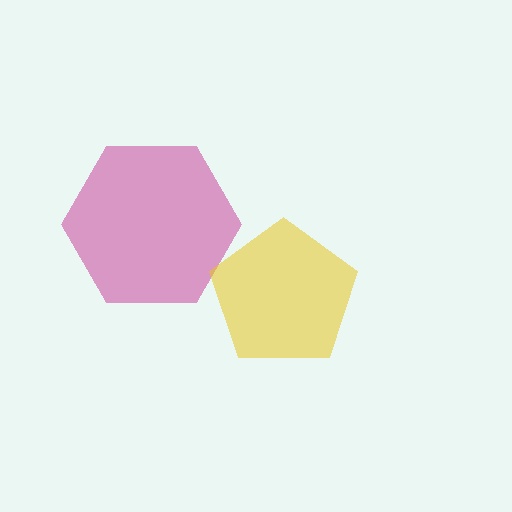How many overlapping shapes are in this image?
There are 2 overlapping shapes in the image.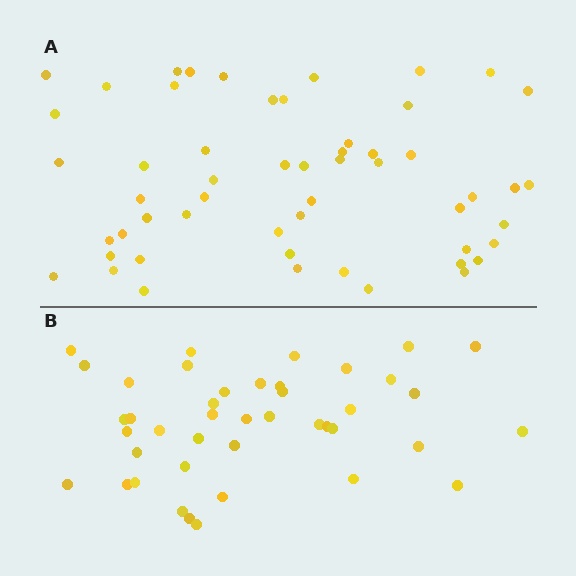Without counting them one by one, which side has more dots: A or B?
Region A (the top region) has more dots.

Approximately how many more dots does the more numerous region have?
Region A has roughly 12 or so more dots than region B.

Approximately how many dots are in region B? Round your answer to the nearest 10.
About 40 dots. (The exact count is 42, which rounds to 40.)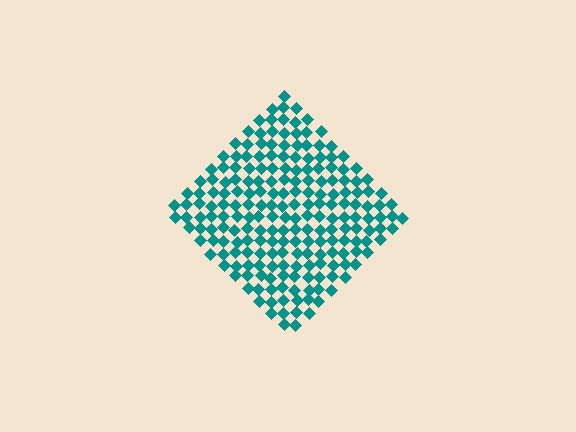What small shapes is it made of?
It is made of small diamonds.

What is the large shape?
The large shape is a diamond.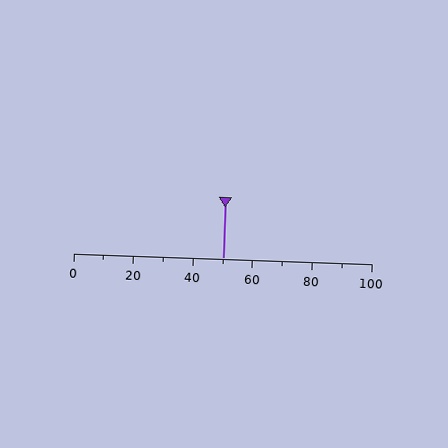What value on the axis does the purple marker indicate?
The marker indicates approximately 50.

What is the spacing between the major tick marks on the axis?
The major ticks are spaced 20 apart.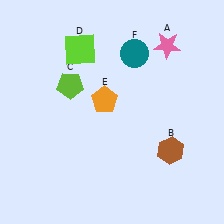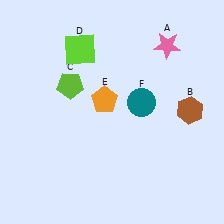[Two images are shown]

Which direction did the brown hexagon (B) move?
The brown hexagon (B) moved up.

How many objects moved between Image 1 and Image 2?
2 objects moved between the two images.